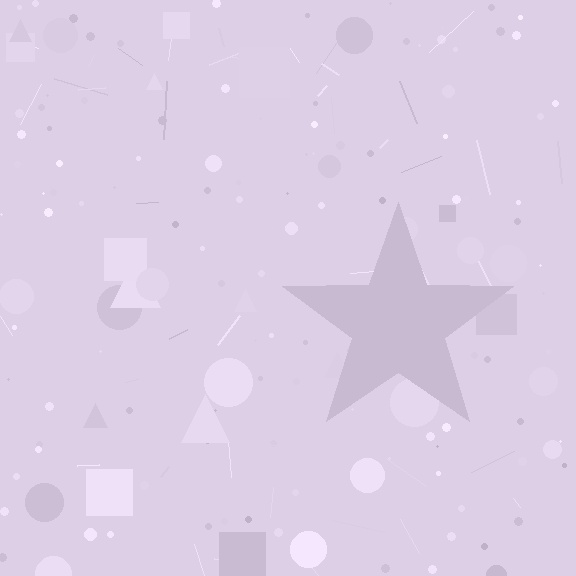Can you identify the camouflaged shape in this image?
The camouflaged shape is a star.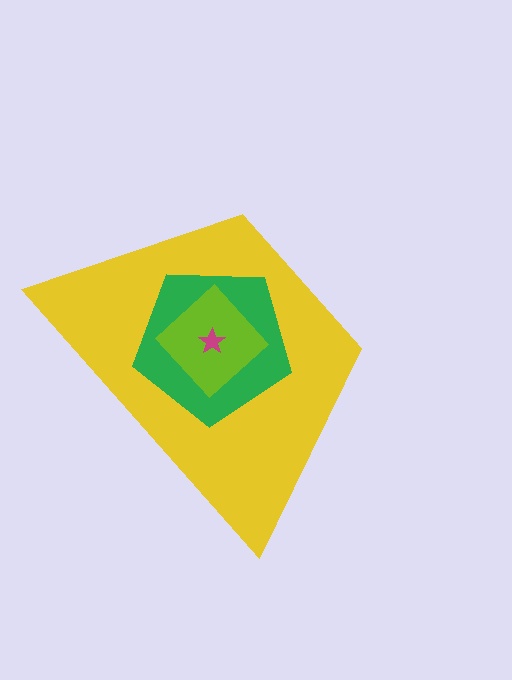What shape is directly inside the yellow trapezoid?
The green pentagon.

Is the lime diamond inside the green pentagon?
Yes.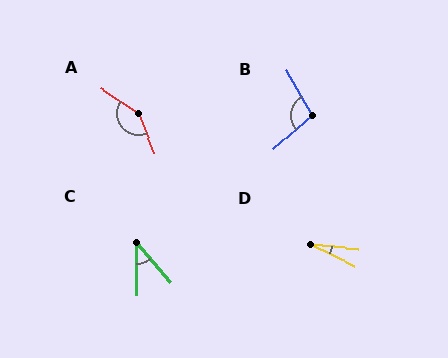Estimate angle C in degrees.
Approximately 40 degrees.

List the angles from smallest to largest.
D (21°), C (40°), B (102°), A (146°).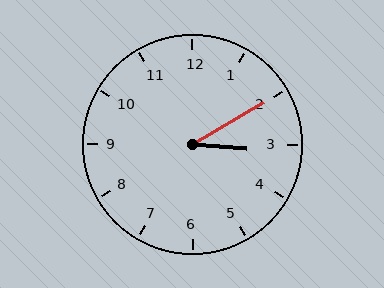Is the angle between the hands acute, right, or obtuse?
It is acute.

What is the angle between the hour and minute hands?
Approximately 35 degrees.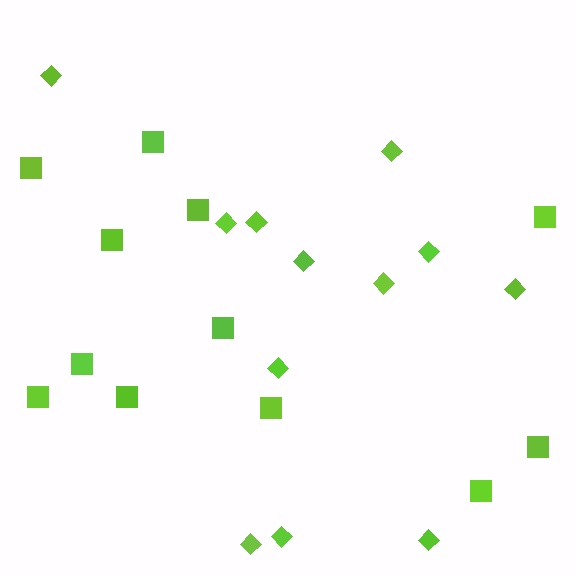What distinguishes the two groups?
There are 2 groups: one group of diamonds (12) and one group of squares (12).